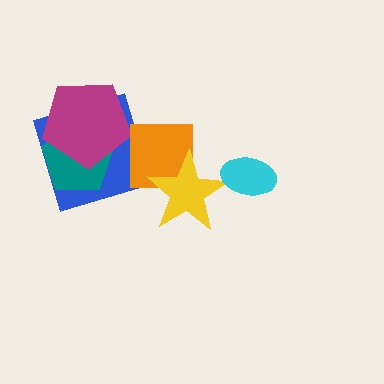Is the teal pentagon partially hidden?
Yes, it is partially covered by another shape.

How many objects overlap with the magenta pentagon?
2 objects overlap with the magenta pentagon.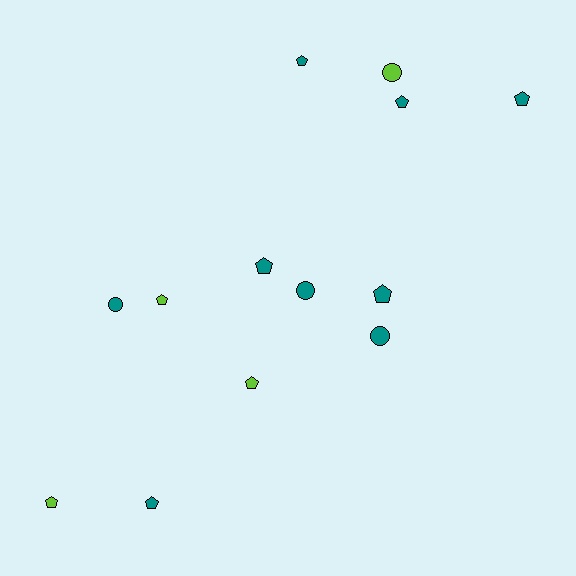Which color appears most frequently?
Teal, with 9 objects.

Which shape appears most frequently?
Pentagon, with 9 objects.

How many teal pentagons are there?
There are 6 teal pentagons.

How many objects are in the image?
There are 13 objects.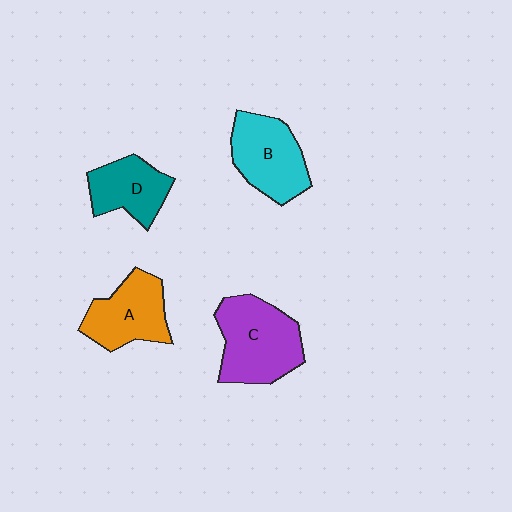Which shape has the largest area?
Shape C (purple).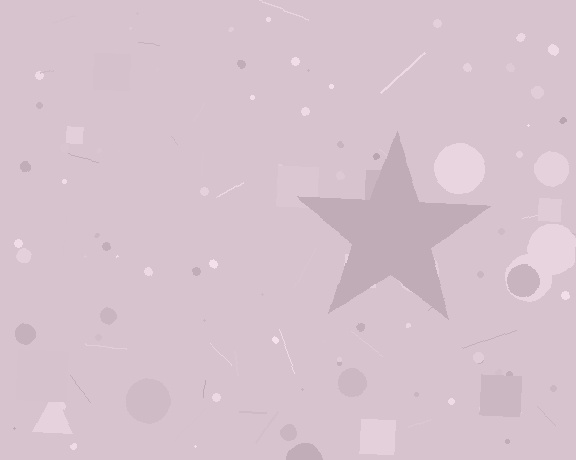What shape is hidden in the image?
A star is hidden in the image.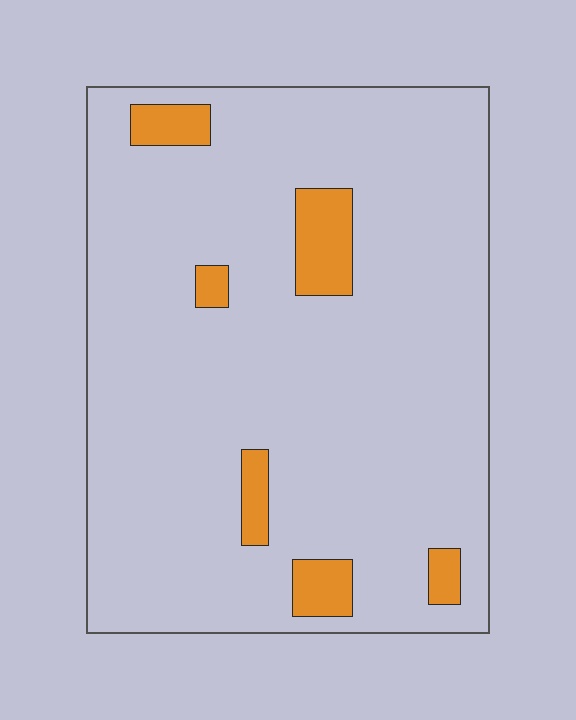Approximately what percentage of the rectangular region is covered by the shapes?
Approximately 10%.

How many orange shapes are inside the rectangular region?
6.